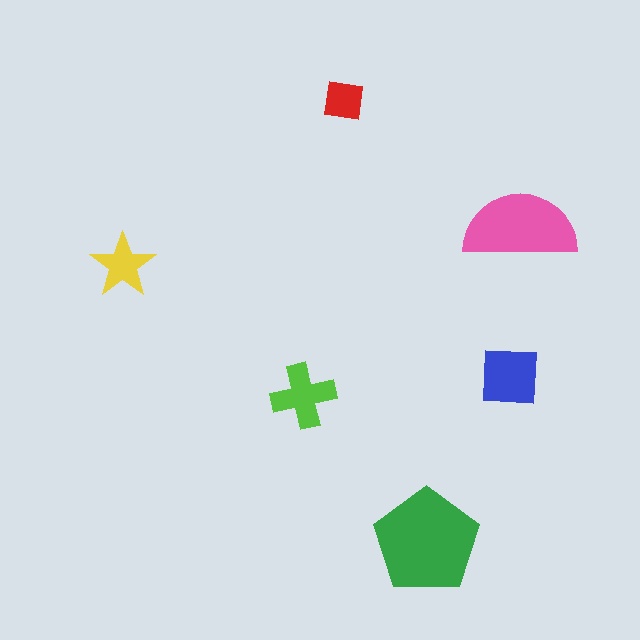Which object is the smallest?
The red square.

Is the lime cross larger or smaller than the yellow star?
Larger.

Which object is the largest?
The green pentagon.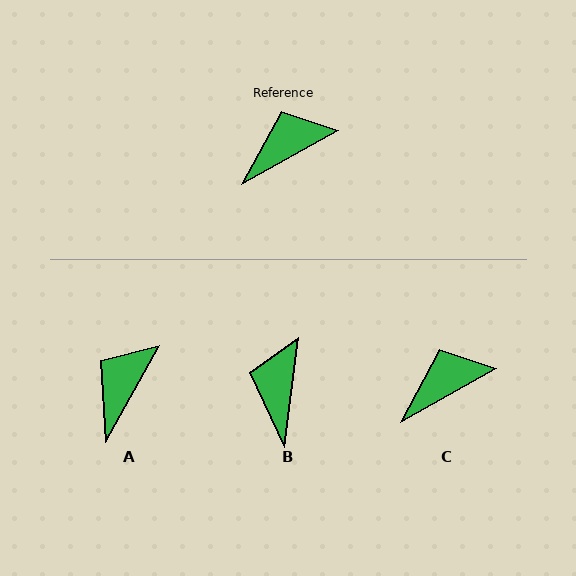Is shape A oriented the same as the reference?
No, it is off by about 32 degrees.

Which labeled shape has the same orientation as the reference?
C.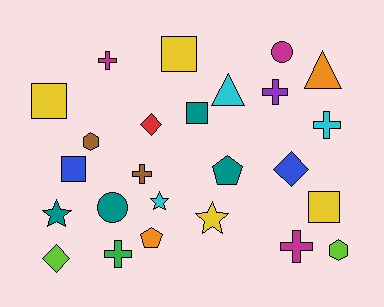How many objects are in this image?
There are 25 objects.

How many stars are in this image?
There are 3 stars.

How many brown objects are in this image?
There are 2 brown objects.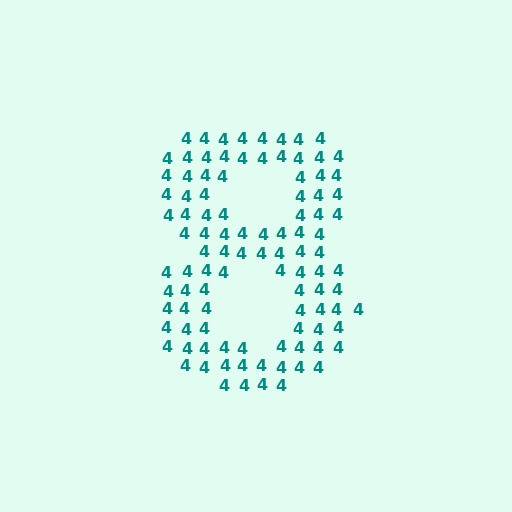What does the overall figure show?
The overall figure shows the digit 8.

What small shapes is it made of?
It is made of small digit 4's.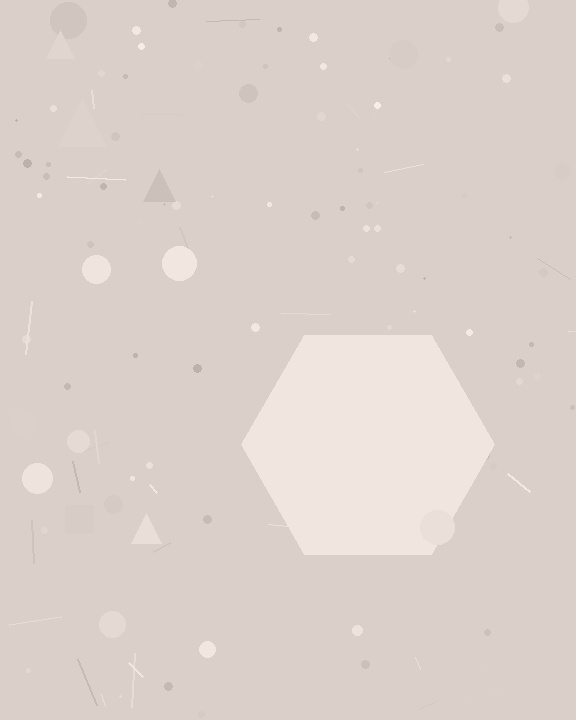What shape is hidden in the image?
A hexagon is hidden in the image.